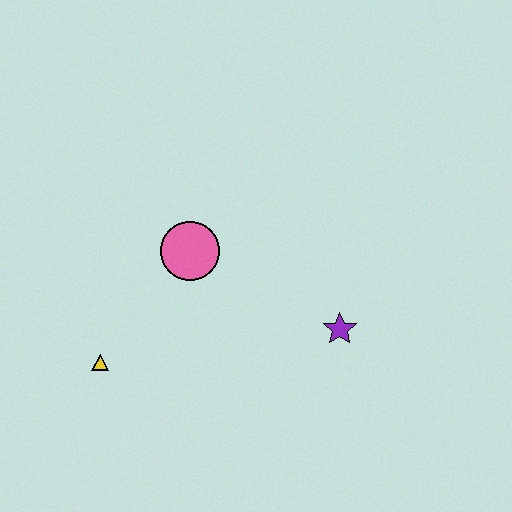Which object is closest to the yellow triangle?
The pink circle is closest to the yellow triangle.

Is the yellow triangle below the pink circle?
Yes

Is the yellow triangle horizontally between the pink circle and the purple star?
No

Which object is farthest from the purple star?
The yellow triangle is farthest from the purple star.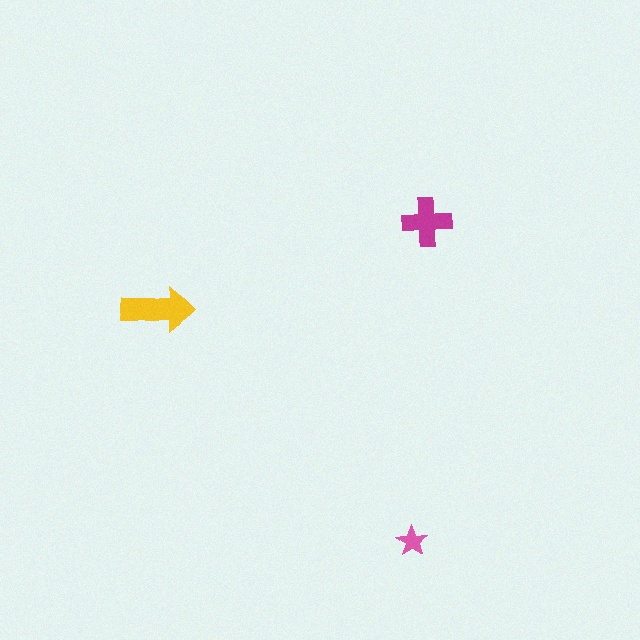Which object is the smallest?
The pink star.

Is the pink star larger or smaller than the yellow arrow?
Smaller.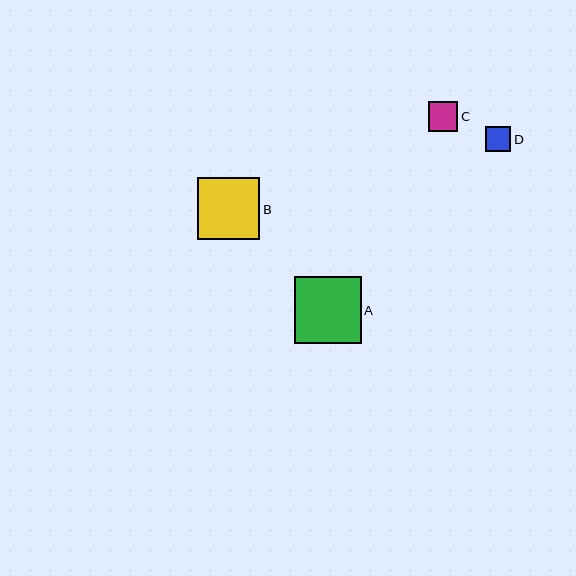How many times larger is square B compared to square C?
Square B is approximately 2.1 times the size of square C.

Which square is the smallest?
Square D is the smallest with a size of approximately 25 pixels.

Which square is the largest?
Square A is the largest with a size of approximately 67 pixels.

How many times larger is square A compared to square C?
Square A is approximately 2.3 times the size of square C.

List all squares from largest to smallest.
From largest to smallest: A, B, C, D.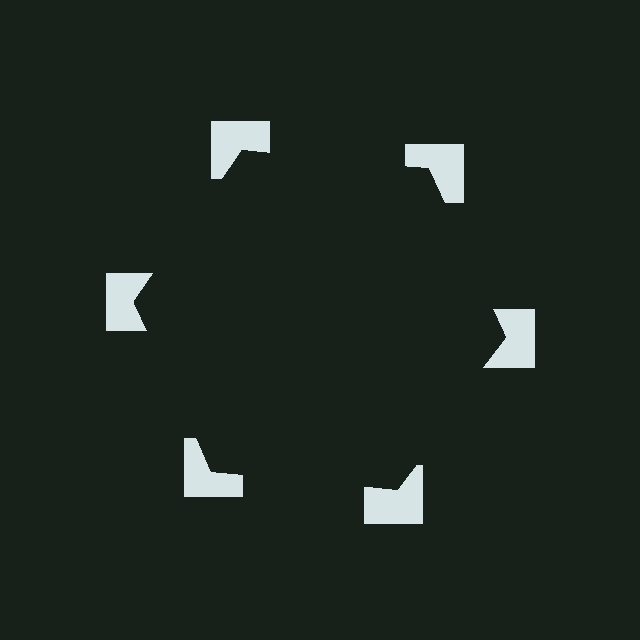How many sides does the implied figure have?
6 sides.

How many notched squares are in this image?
There are 6 — one at each vertex of the illusory hexagon.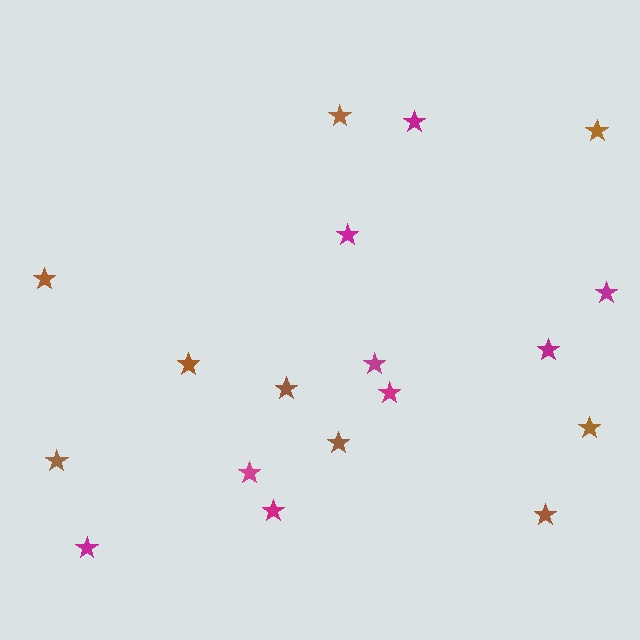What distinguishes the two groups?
There are 2 groups: one group of magenta stars (9) and one group of brown stars (9).